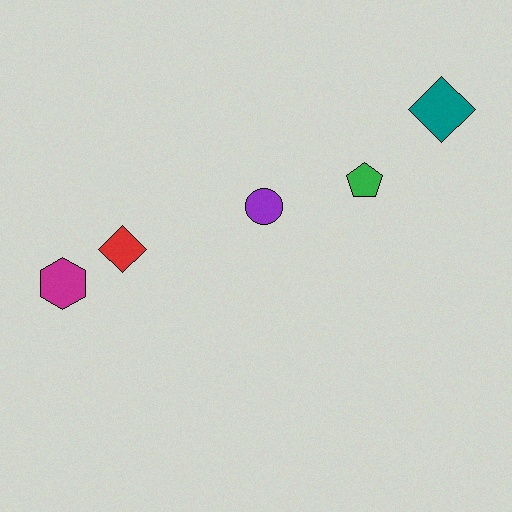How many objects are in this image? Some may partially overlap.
There are 5 objects.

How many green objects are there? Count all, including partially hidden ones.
There is 1 green object.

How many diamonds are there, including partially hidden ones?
There are 2 diamonds.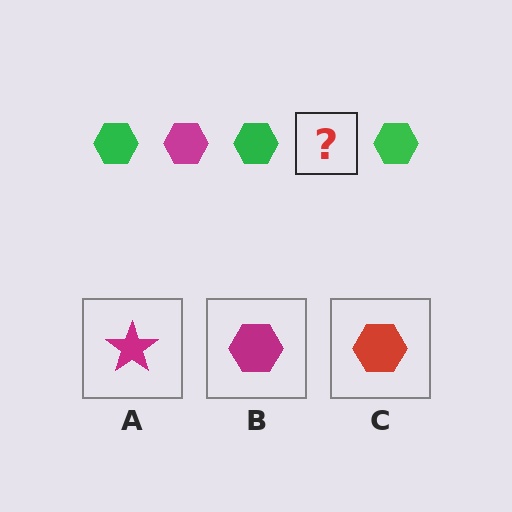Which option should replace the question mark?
Option B.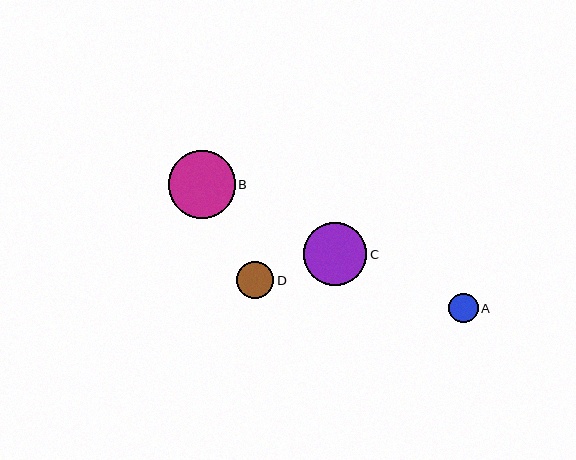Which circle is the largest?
Circle B is the largest with a size of approximately 67 pixels.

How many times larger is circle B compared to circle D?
Circle B is approximately 1.8 times the size of circle D.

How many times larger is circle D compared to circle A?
Circle D is approximately 1.3 times the size of circle A.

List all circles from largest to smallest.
From largest to smallest: B, C, D, A.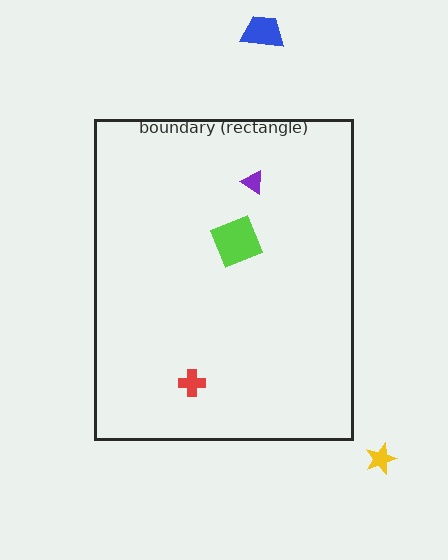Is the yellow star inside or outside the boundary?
Outside.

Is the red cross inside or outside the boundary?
Inside.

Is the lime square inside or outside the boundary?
Inside.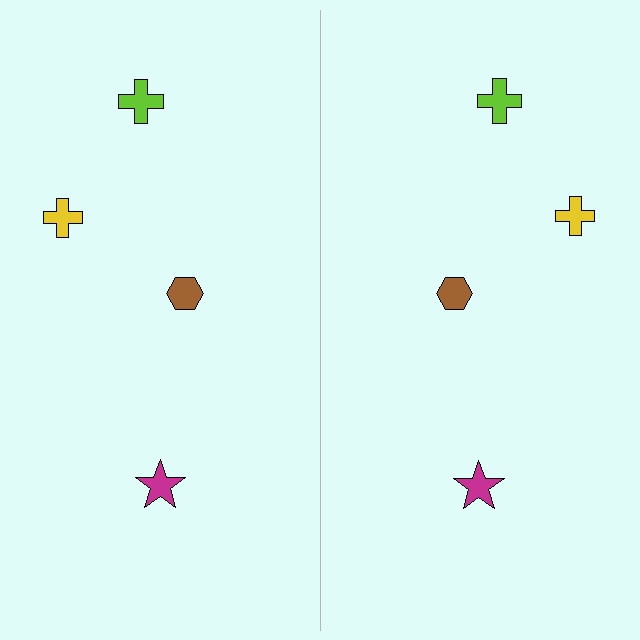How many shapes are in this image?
There are 8 shapes in this image.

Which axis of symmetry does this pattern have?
The pattern has a vertical axis of symmetry running through the center of the image.